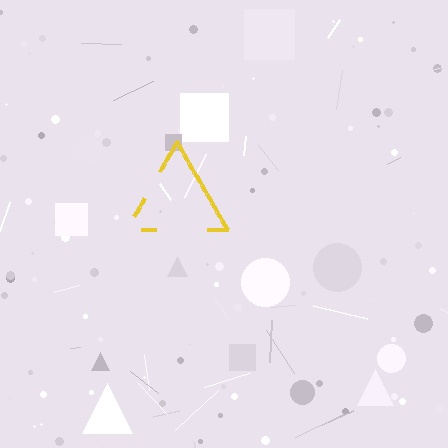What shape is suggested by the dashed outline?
The dashed outline suggests a triangle.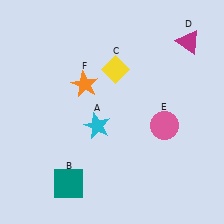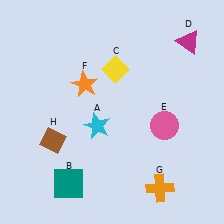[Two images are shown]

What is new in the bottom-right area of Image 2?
An orange cross (G) was added in the bottom-right area of Image 2.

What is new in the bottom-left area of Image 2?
A brown diamond (H) was added in the bottom-left area of Image 2.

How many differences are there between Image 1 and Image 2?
There are 2 differences between the two images.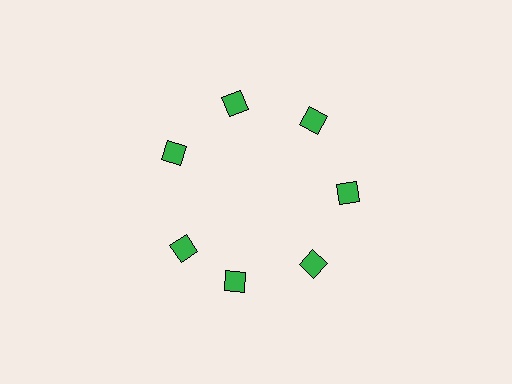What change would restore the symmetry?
The symmetry would be restored by rotating it back into even spacing with its neighbors so that all 7 diamonds sit at equal angles and equal distance from the center.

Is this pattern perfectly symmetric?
No. The 7 green diamonds are arranged in a ring, but one element near the 8 o'clock position is rotated out of alignment along the ring, breaking the 7-fold rotational symmetry.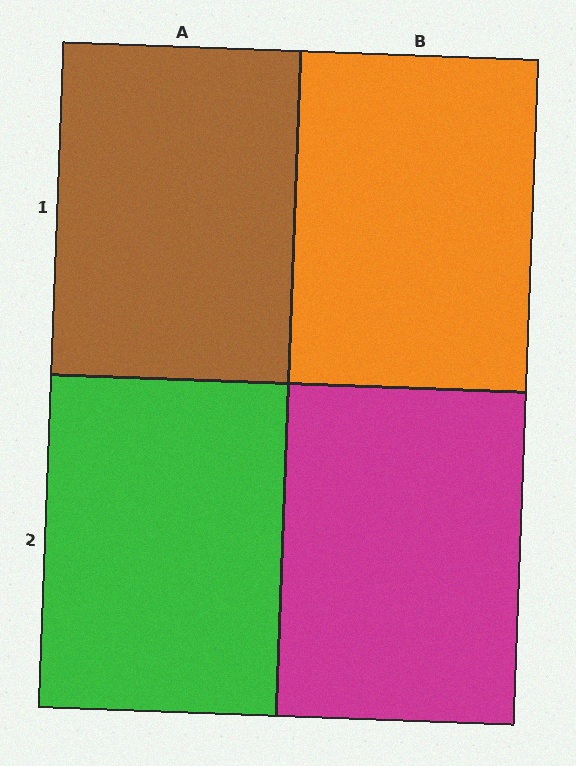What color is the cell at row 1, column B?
Orange.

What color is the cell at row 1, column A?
Brown.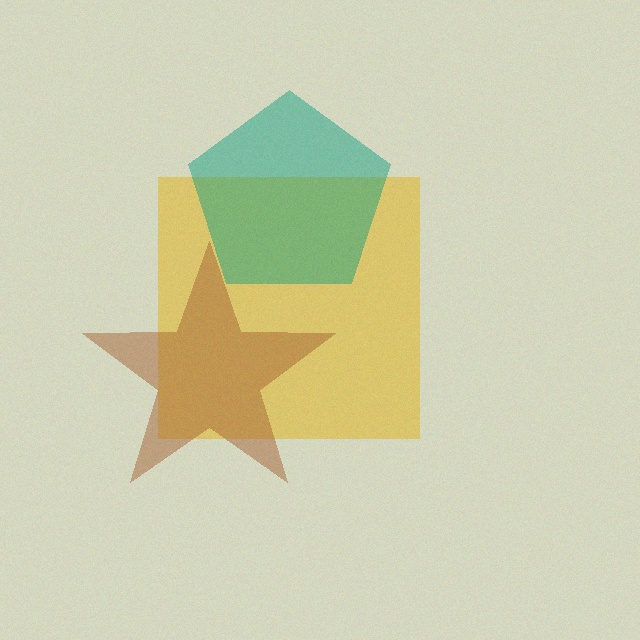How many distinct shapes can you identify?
There are 3 distinct shapes: a yellow square, a teal pentagon, a brown star.